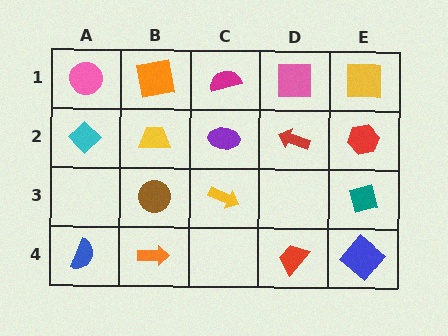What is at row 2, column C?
A purple ellipse.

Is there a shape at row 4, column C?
No, that cell is empty.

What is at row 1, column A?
A pink circle.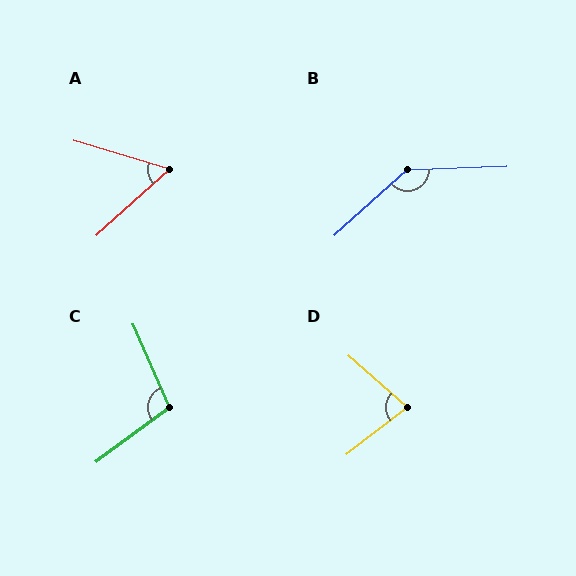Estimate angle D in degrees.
Approximately 79 degrees.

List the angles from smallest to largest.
A (58°), D (79°), C (103°), B (140°).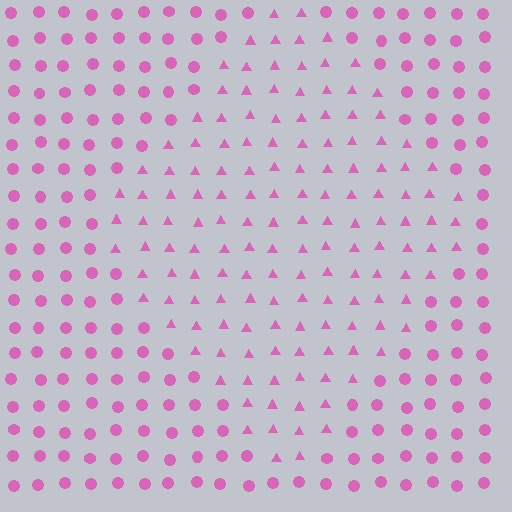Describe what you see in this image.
The image is filled with small pink elements arranged in a uniform grid. A diamond-shaped region contains triangles, while the surrounding area contains circles. The boundary is defined purely by the change in element shape.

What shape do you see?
I see a diamond.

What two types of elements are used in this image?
The image uses triangles inside the diamond region and circles outside it.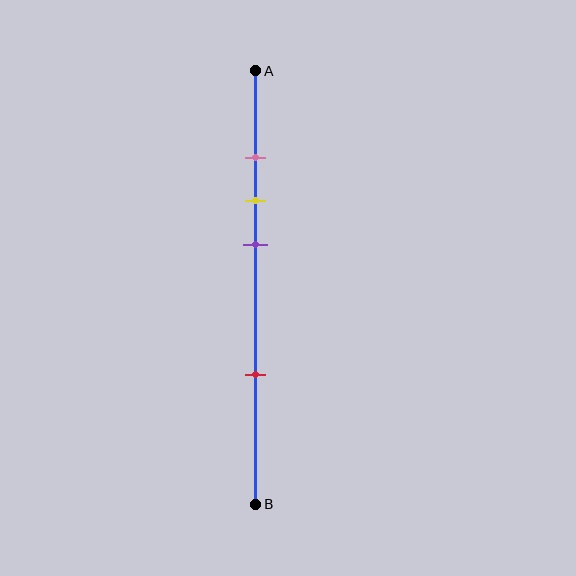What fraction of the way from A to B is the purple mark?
The purple mark is approximately 40% (0.4) of the way from A to B.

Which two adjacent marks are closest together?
The pink and yellow marks are the closest adjacent pair.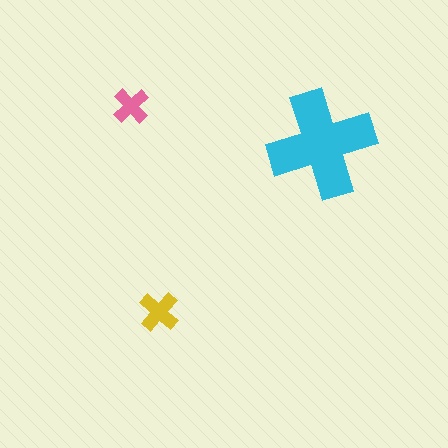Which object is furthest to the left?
The pink cross is leftmost.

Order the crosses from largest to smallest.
the cyan one, the yellow one, the pink one.